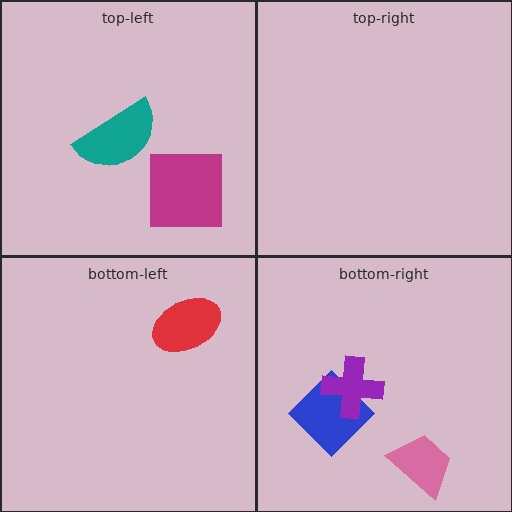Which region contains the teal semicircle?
The top-left region.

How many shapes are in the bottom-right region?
3.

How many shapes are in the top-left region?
2.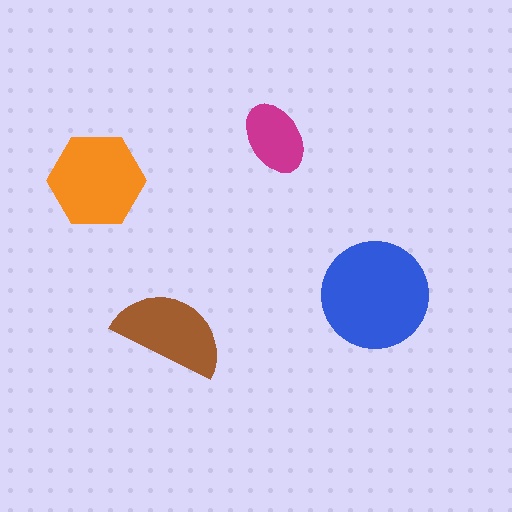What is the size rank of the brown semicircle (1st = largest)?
3rd.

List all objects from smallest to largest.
The magenta ellipse, the brown semicircle, the orange hexagon, the blue circle.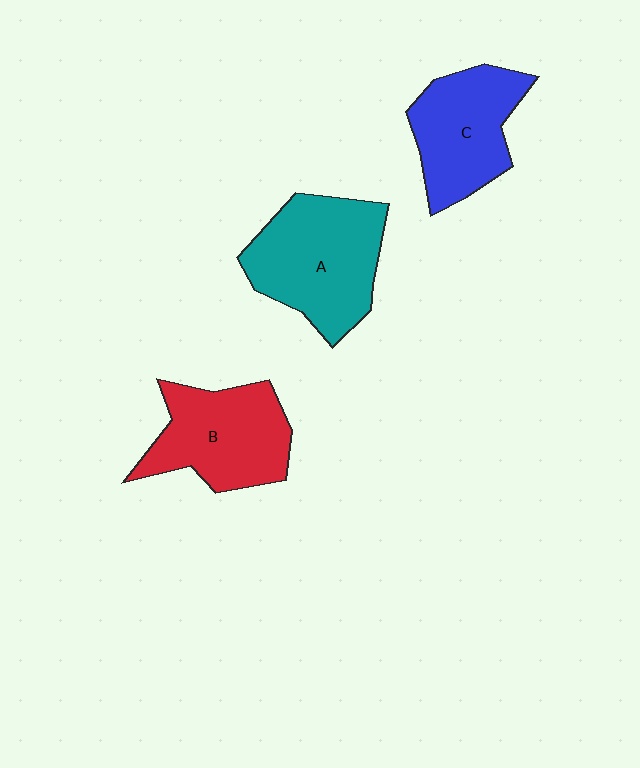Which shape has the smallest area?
Shape C (blue).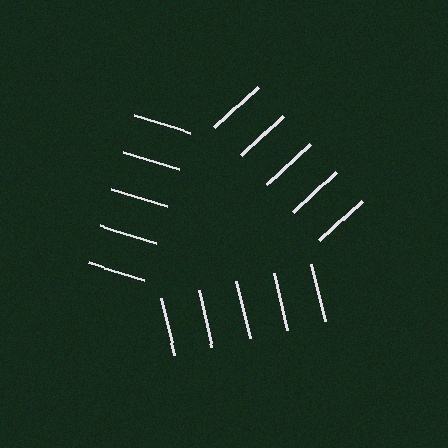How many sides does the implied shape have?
3 sides — the line-ends trace a triangle.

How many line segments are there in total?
15 — 5 along each of the 3 edges.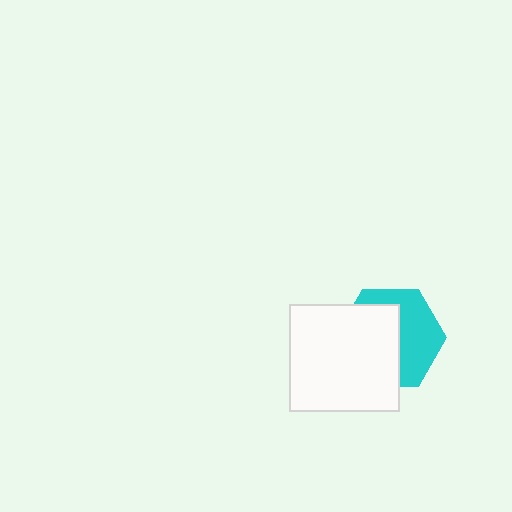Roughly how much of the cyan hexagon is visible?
About half of it is visible (roughly 46%).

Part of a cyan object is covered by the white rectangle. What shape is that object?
It is a hexagon.